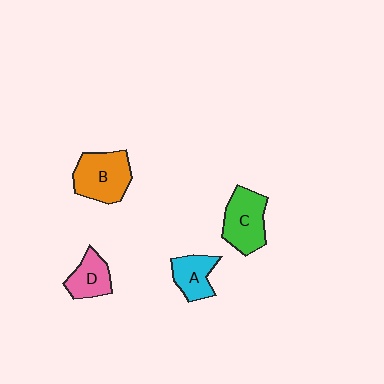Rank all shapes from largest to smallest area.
From largest to smallest: B (orange), C (green), A (cyan), D (pink).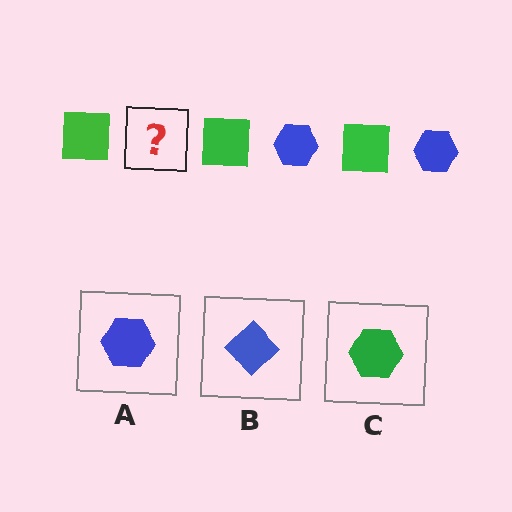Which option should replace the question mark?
Option A.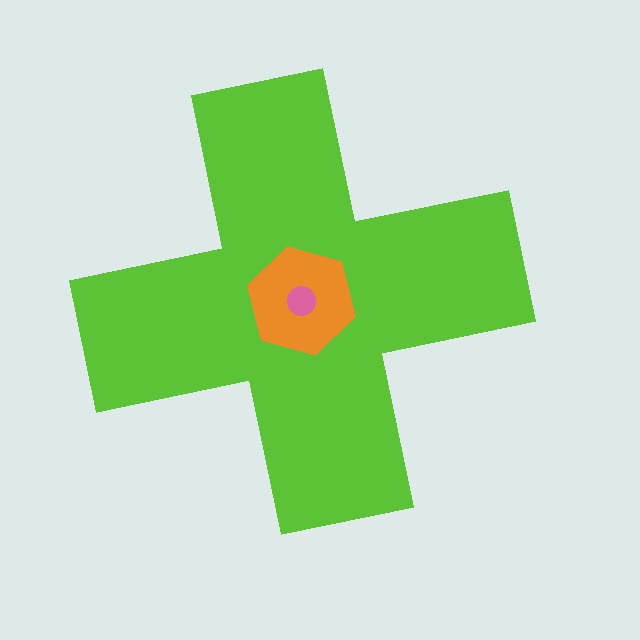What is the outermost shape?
The lime cross.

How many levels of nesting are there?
3.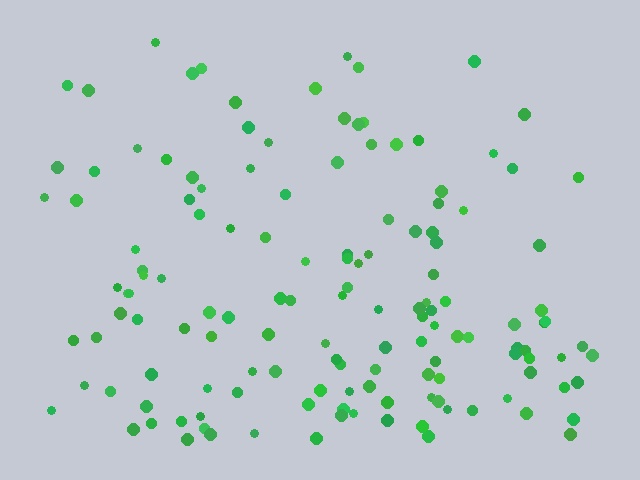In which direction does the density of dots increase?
From top to bottom, with the bottom side densest.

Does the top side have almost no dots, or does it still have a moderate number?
Still a moderate number, just noticeably fewer than the bottom.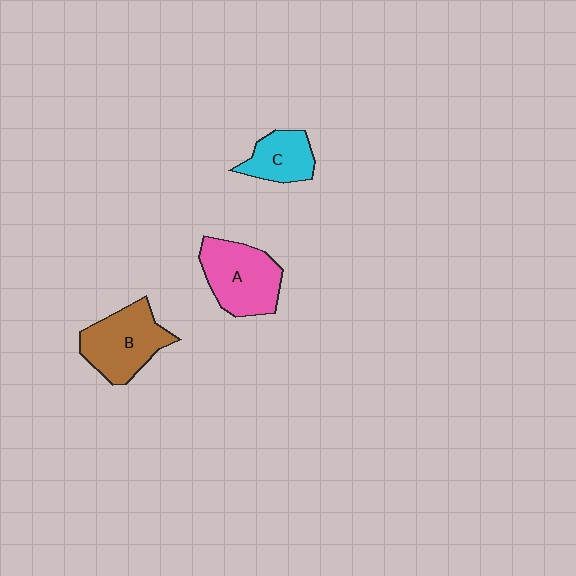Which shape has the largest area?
Shape A (pink).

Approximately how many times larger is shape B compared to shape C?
Approximately 1.6 times.